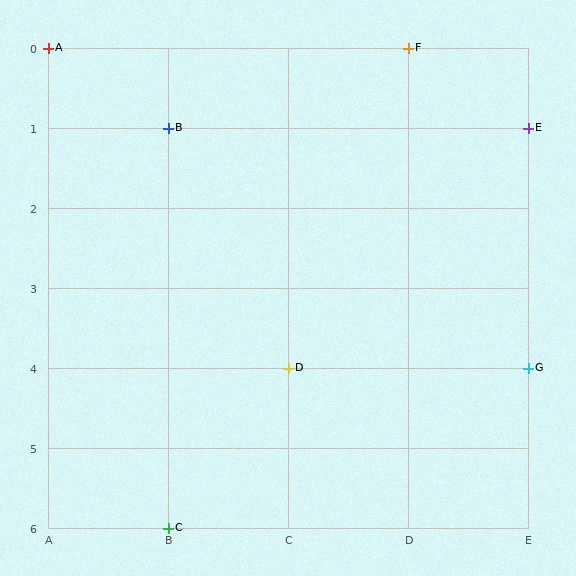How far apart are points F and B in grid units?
Points F and B are 2 columns and 1 row apart (about 2.2 grid units diagonally).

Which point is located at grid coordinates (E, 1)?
Point E is at (E, 1).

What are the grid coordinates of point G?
Point G is at grid coordinates (E, 4).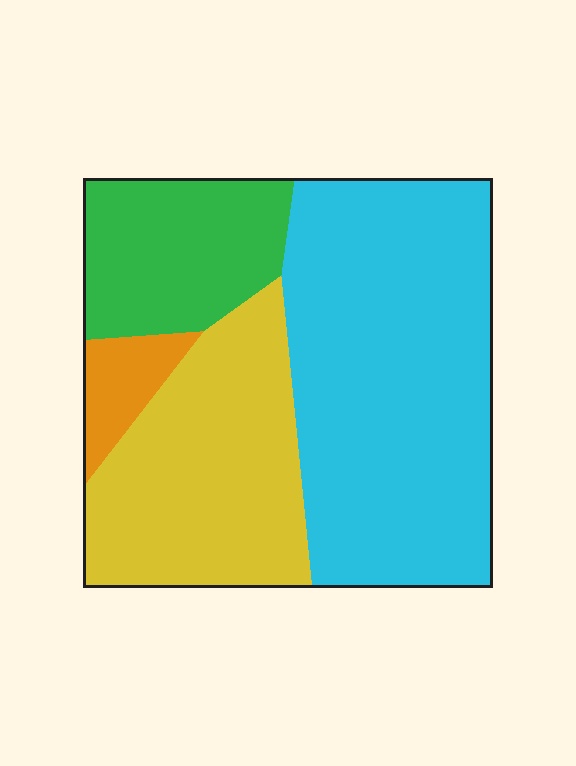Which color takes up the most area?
Cyan, at roughly 50%.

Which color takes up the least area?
Orange, at roughly 5%.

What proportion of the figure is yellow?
Yellow takes up between a quarter and a half of the figure.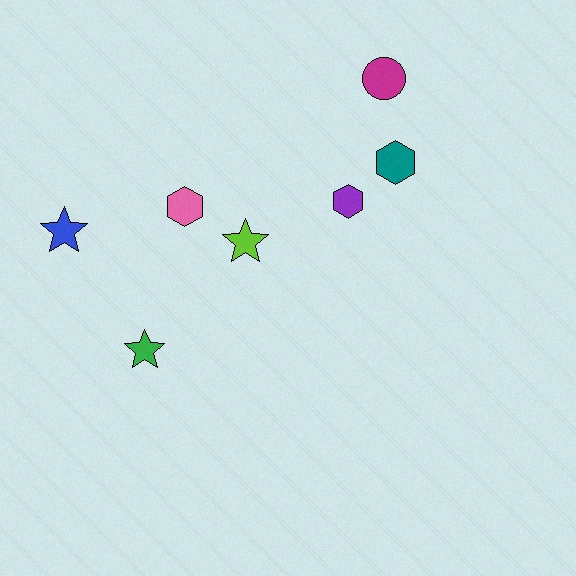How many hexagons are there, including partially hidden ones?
There are 3 hexagons.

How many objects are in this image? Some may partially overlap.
There are 7 objects.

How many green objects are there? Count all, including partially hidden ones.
There is 1 green object.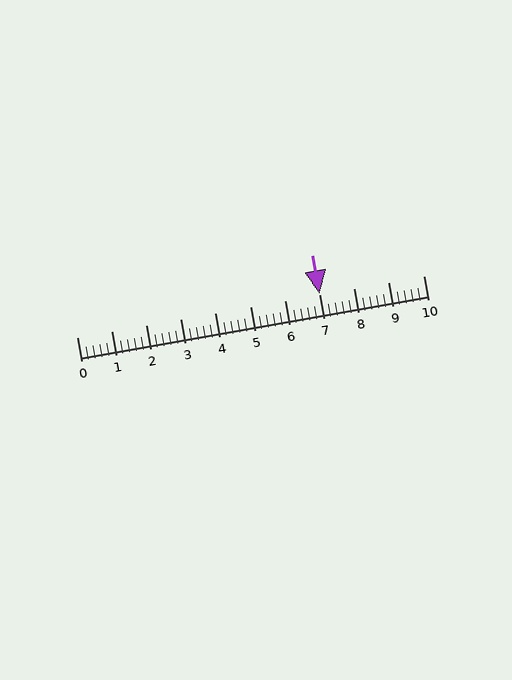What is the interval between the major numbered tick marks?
The major tick marks are spaced 1 units apart.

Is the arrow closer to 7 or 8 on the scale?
The arrow is closer to 7.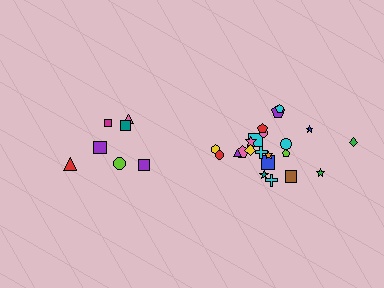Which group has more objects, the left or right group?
The right group.